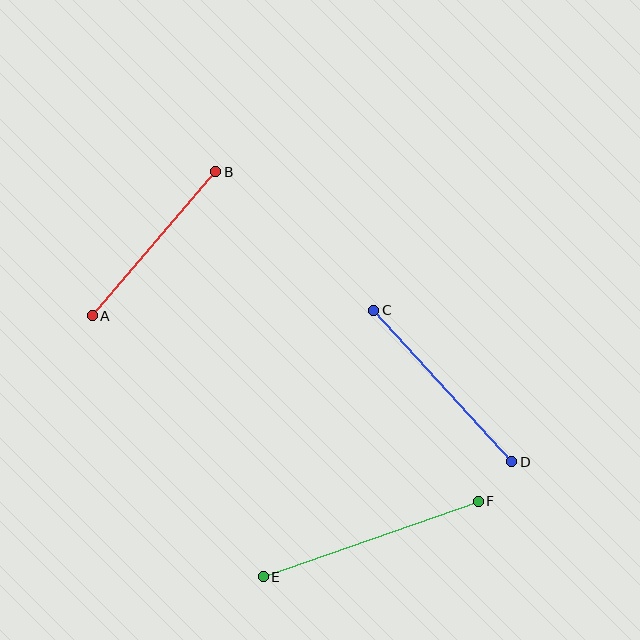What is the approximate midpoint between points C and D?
The midpoint is at approximately (443, 386) pixels.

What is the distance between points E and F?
The distance is approximately 228 pixels.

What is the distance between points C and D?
The distance is approximately 205 pixels.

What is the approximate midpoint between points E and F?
The midpoint is at approximately (371, 539) pixels.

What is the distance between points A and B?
The distance is approximately 190 pixels.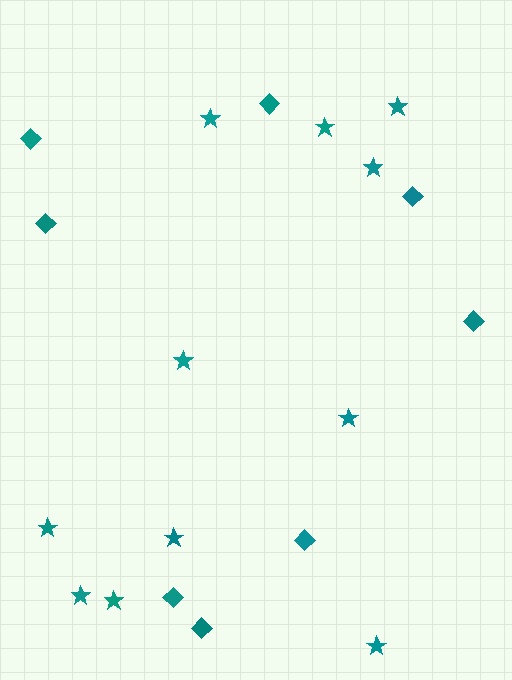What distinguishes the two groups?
There are 2 groups: one group of stars (11) and one group of diamonds (8).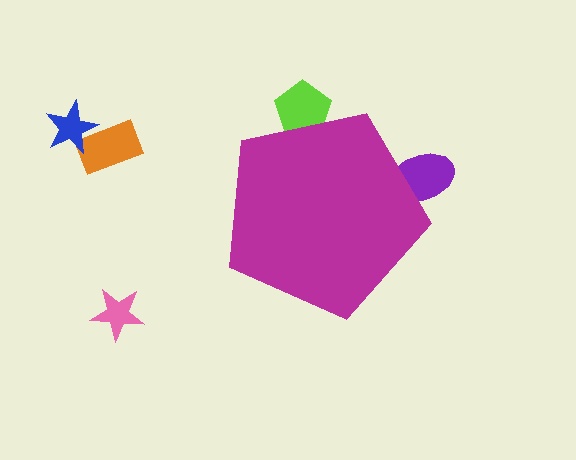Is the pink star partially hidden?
No, the pink star is fully visible.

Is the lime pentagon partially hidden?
Yes, the lime pentagon is partially hidden behind the magenta pentagon.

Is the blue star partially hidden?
No, the blue star is fully visible.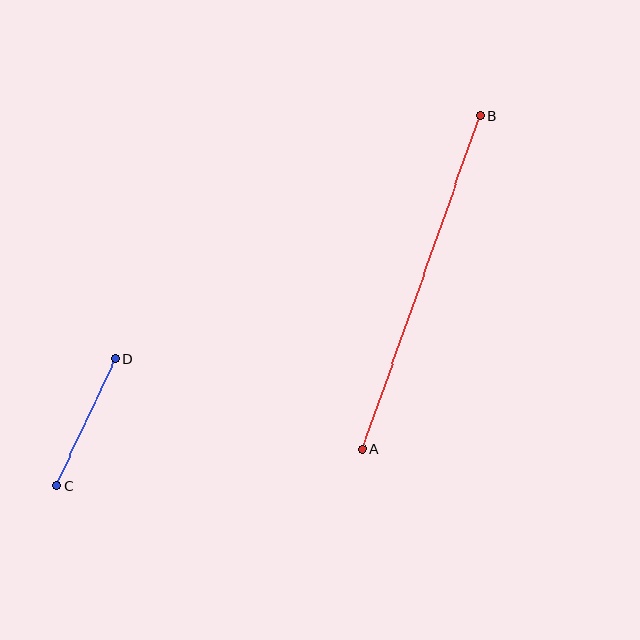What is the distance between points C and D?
The distance is approximately 140 pixels.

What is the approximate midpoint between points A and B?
The midpoint is at approximately (421, 283) pixels.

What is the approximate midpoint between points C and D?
The midpoint is at approximately (86, 422) pixels.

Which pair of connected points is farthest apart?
Points A and B are farthest apart.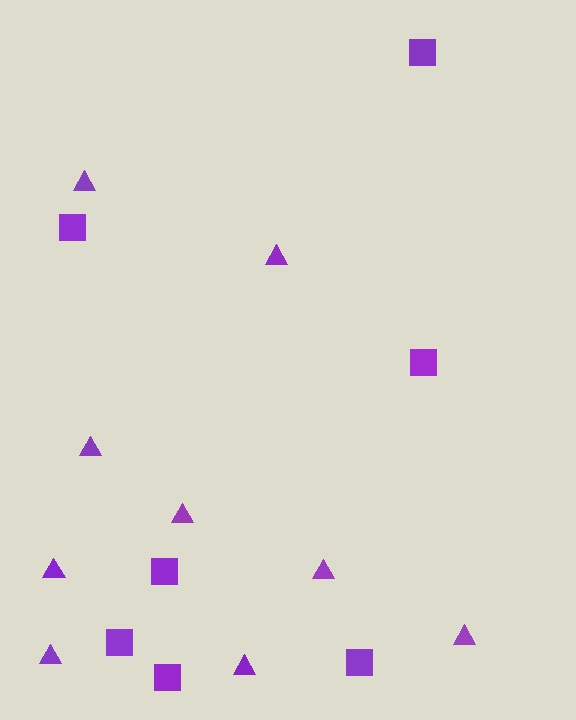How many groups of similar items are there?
There are 2 groups: one group of squares (7) and one group of triangles (9).